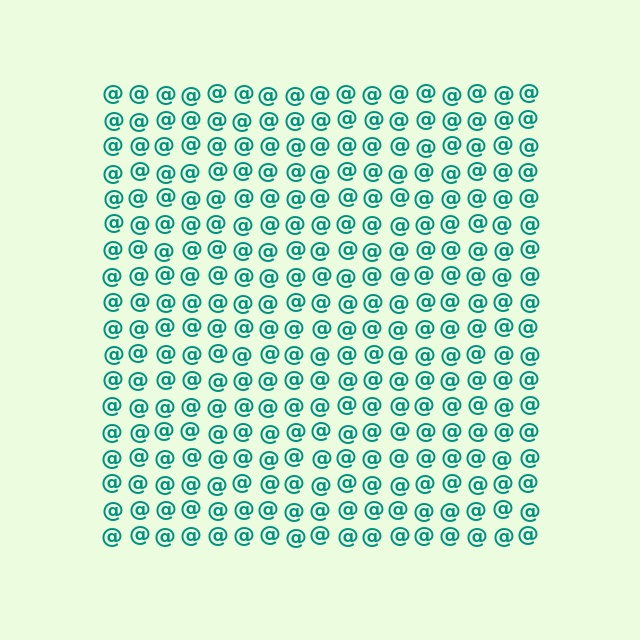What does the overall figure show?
The overall figure shows a square.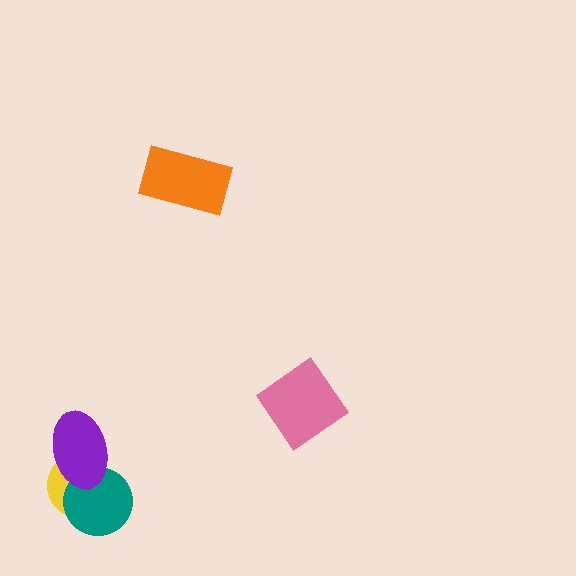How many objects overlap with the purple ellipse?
2 objects overlap with the purple ellipse.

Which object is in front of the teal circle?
The purple ellipse is in front of the teal circle.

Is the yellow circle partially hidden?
Yes, it is partially covered by another shape.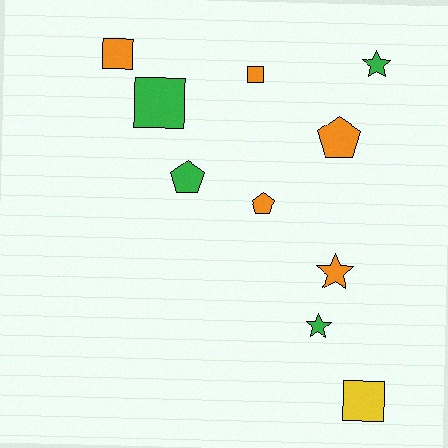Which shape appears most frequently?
Square, with 4 objects.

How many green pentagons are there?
There is 1 green pentagon.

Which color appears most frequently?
Orange, with 5 objects.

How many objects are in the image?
There are 10 objects.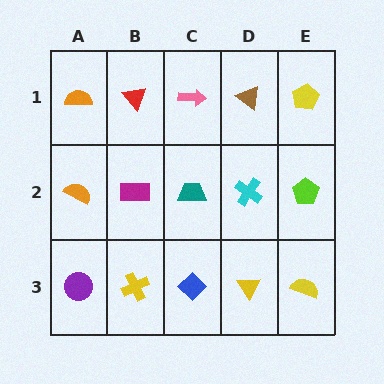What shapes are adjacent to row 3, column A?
An orange semicircle (row 2, column A), a yellow cross (row 3, column B).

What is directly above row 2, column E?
A yellow pentagon.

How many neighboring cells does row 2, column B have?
4.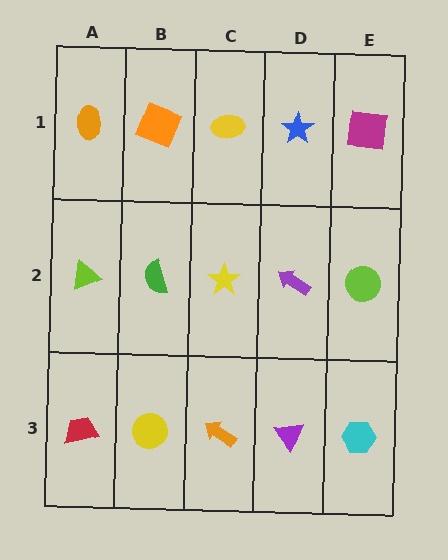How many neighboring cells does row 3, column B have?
3.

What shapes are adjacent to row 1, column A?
A lime triangle (row 2, column A), an orange square (row 1, column B).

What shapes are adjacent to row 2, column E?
A magenta square (row 1, column E), a cyan hexagon (row 3, column E), a purple arrow (row 2, column D).